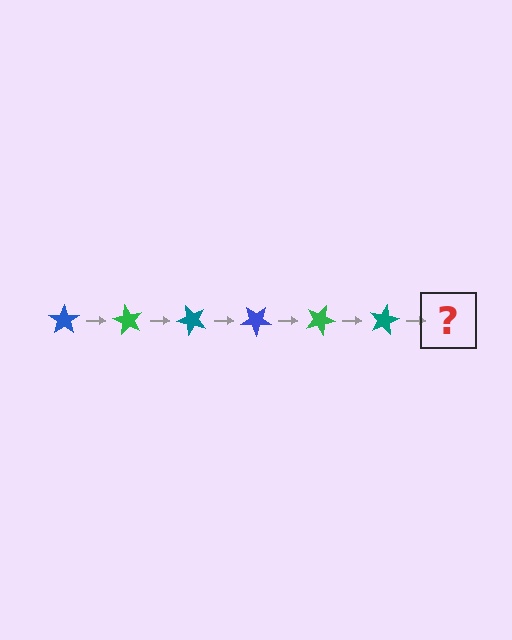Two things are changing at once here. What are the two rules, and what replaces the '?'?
The two rules are that it rotates 60 degrees each step and the color cycles through blue, green, and teal. The '?' should be a blue star, rotated 360 degrees from the start.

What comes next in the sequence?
The next element should be a blue star, rotated 360 degrees from the start.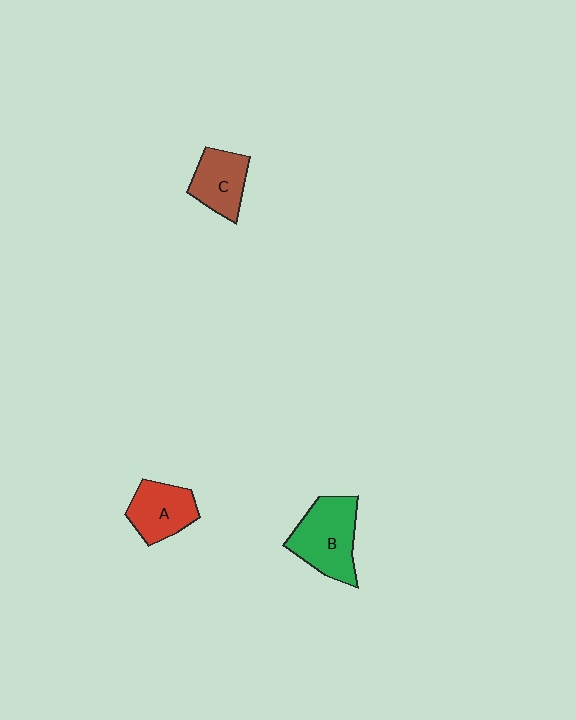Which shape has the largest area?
Shape B (green).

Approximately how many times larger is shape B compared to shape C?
Approximately 1.5 times.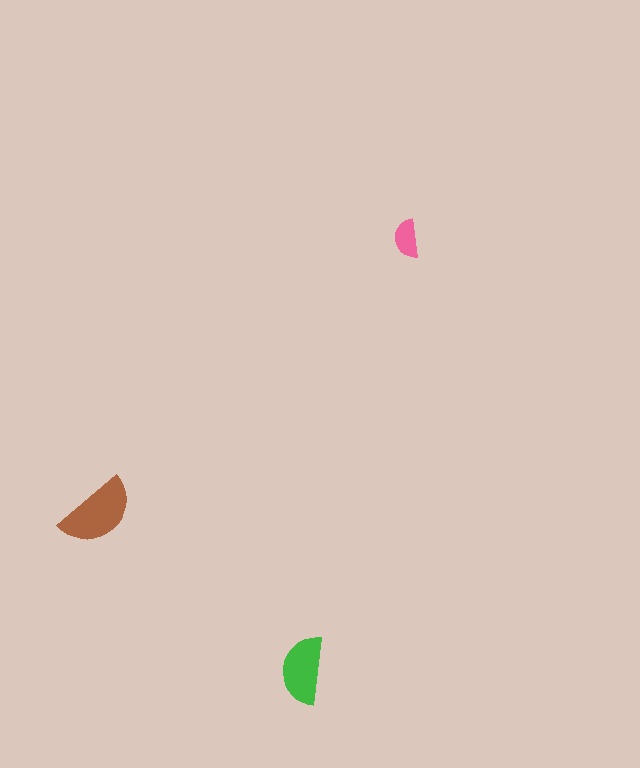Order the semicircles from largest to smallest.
the brown one, the green one, the pink one.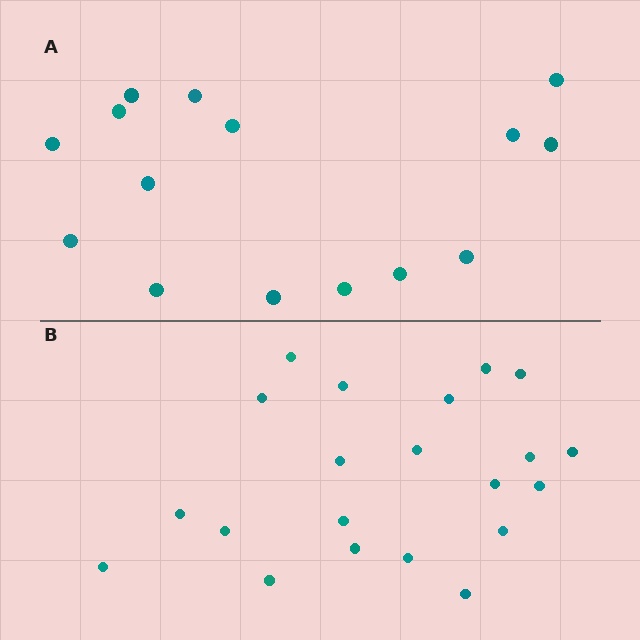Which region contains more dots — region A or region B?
Region B (the bottom region) has more dots.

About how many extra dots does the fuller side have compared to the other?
Region B has about 6 more dots than region A.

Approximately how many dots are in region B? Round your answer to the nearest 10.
About 20 dots. (The exact count is 21, which rounds to 20.)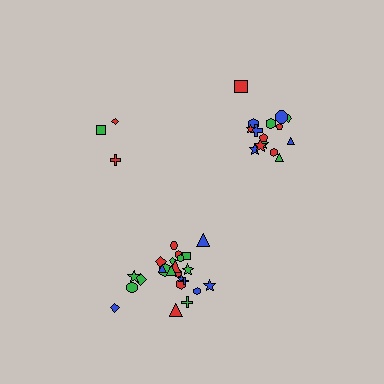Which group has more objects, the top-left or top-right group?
The top-right group.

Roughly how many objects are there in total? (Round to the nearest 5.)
Roughly 45 objects in total.